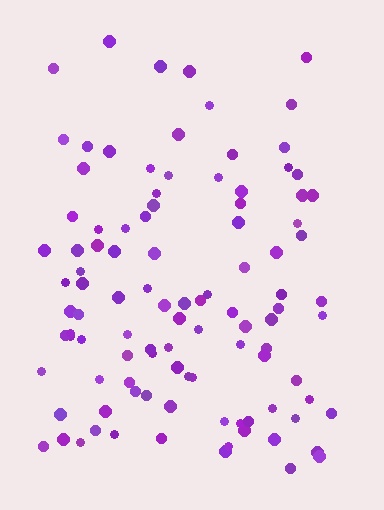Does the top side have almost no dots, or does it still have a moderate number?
Still a moderate number, just noticeably fewer than the bottom.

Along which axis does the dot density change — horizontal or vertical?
Vertical.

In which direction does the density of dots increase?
From top to bottom, with the bottom side densest.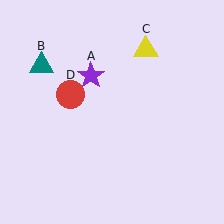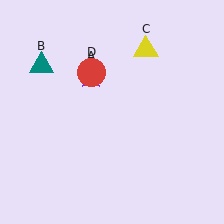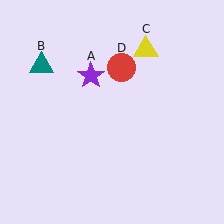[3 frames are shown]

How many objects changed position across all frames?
1 object changed position: red circle (object D).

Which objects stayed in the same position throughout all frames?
Purple star (object A) and teal triangle (object B) and yellow triangle (object C) remained stationary.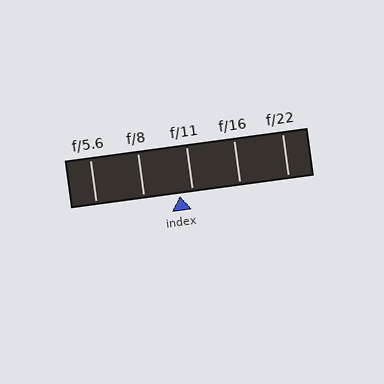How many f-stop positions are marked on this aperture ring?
There are 5 f-stop positions marked.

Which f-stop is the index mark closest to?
The index mark is closest to f/11.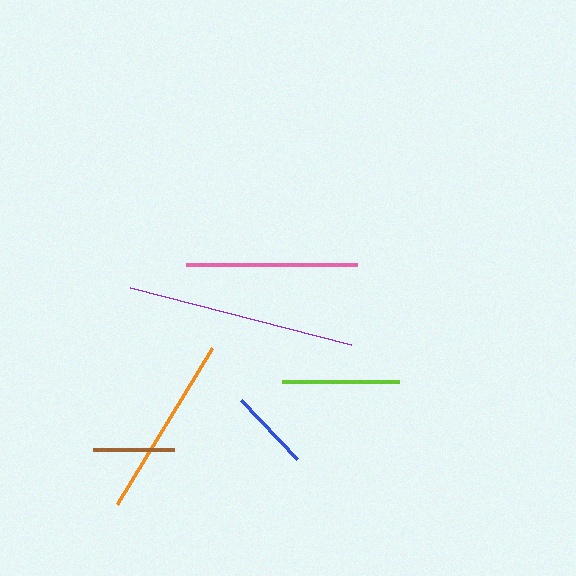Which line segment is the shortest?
The brown line is the shortest at approximately 81 pixels.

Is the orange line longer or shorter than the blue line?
The orange line is longer than the blue line.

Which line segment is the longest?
The purple line is the longest at approximately 228 pixels.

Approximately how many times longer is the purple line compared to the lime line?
The purple line is approximately 1.9 times the length of the lime line.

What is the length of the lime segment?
The lime segment is approximately 117 pixels long.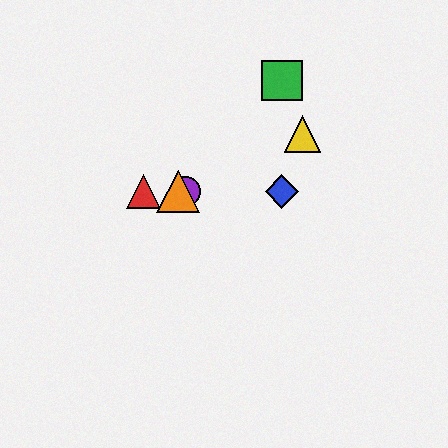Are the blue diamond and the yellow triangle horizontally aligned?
No, the blue diamond is at y≈191 and the yellow triangle is at y≈134.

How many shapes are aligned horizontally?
4 shapes (the red triangle, the blue diamond, the purple circle, the orange triangle) are aligned horizontally.